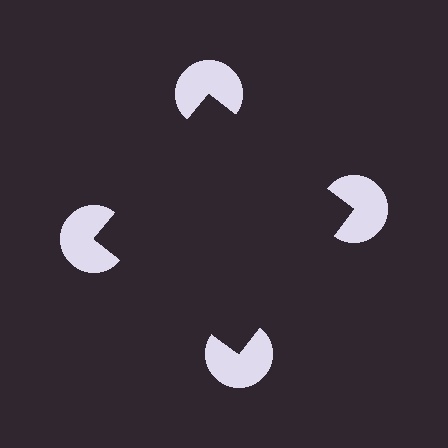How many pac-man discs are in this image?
There are 4 — one at each vertex of the illusory square.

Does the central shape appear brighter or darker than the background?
It typically appears slightly darker than the background, even though no actual brightness change is drawn.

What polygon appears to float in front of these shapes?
An illusory square — its edges are inferred from the aligned wedge cuts in the pac-man discs, not physically drawn.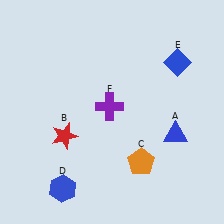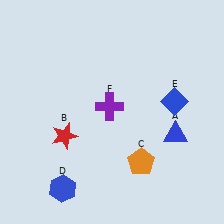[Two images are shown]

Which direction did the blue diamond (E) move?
The blue diamond (E) moved down.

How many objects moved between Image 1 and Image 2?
1 object moved between the two images.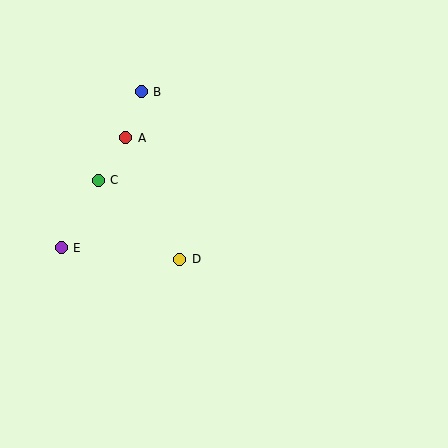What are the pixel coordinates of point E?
Point E is at (61, 248).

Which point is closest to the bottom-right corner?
Point D is closest to the bottom-right corner.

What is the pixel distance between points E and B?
The distance between E and B is 175 pixels.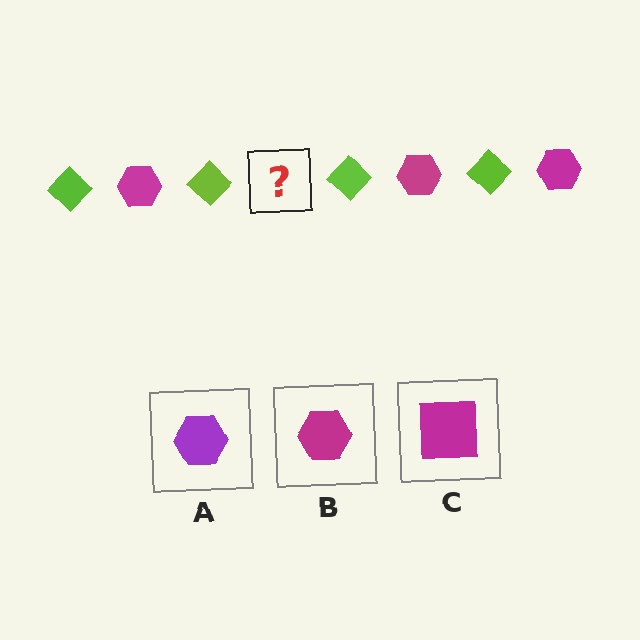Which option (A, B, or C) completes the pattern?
B.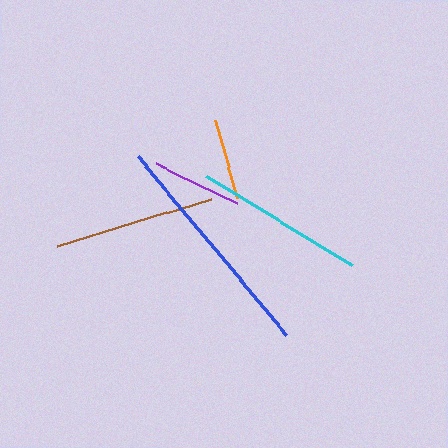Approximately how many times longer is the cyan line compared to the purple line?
The cyan line is approximately 1.9 times the length of the purple line.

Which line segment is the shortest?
The orange line is the shortest at approximately 81 pixels.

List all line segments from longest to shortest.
From longest to shortest: blue, cyan, brown, purple, orange.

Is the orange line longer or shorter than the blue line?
The blue line is longer than the orange line.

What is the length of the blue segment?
The blue segment is approximately 232 pixels long.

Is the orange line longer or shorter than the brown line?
The brown line is longer than the orange line.